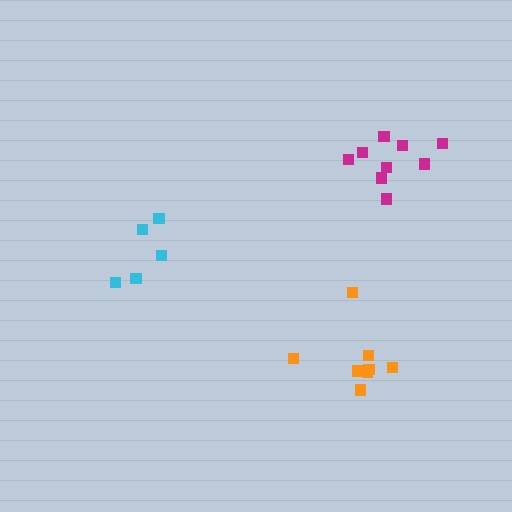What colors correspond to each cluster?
The clusters are colored: orange, cyan, magenta.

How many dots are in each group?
Group 1: 8 dots, Group 2: 5 dots, Group 3: 9 dots (22 total).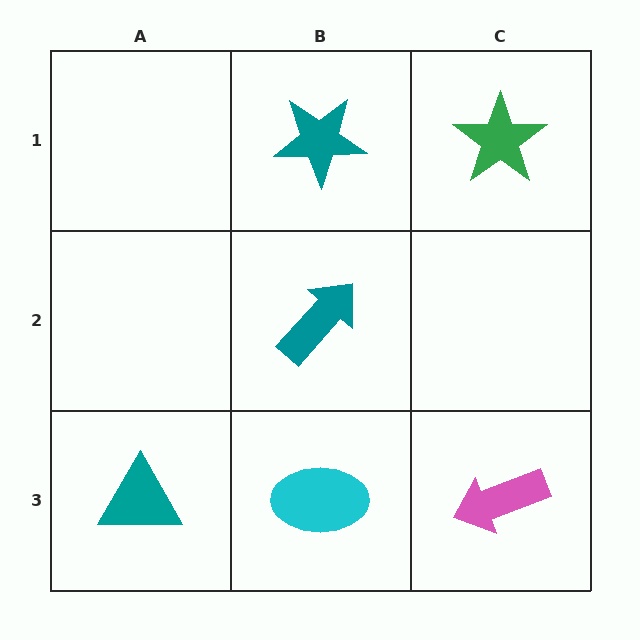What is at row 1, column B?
A teal star.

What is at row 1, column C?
A green star.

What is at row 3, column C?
A pink arrow.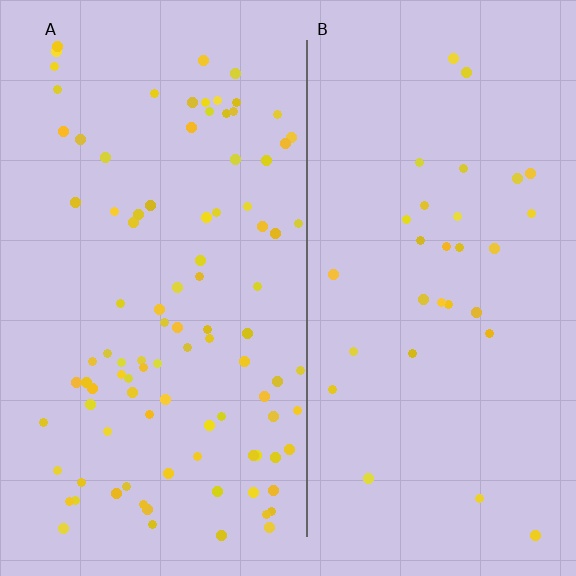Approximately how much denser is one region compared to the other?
Approximately 3.1× — region A over region B.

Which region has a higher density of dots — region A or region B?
A (the left).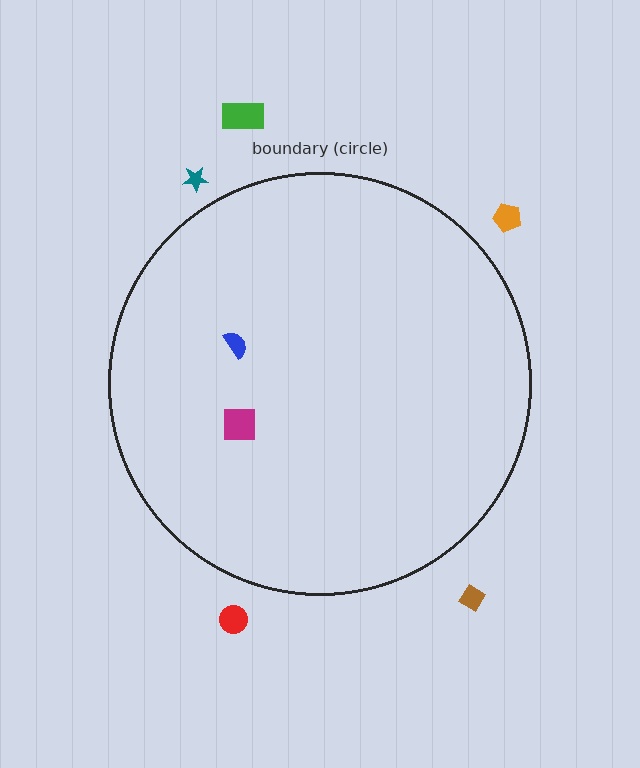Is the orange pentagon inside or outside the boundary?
Outside.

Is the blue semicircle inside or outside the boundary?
Inside.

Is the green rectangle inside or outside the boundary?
Outside.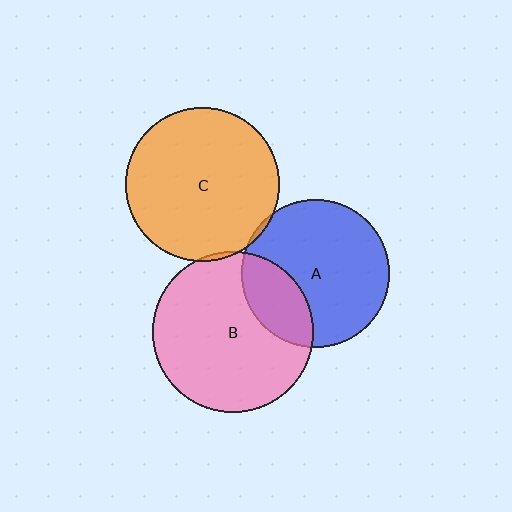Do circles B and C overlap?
Yes.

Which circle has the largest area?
Circle B (pink).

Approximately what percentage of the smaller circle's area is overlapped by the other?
Approximately 5%.